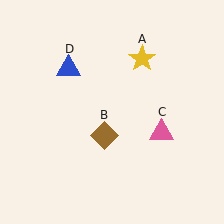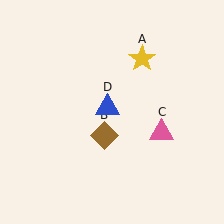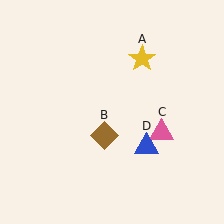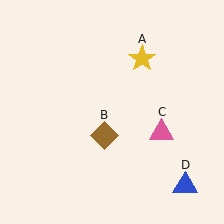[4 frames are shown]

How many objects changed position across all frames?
1 object changed position: blue triangle (object D).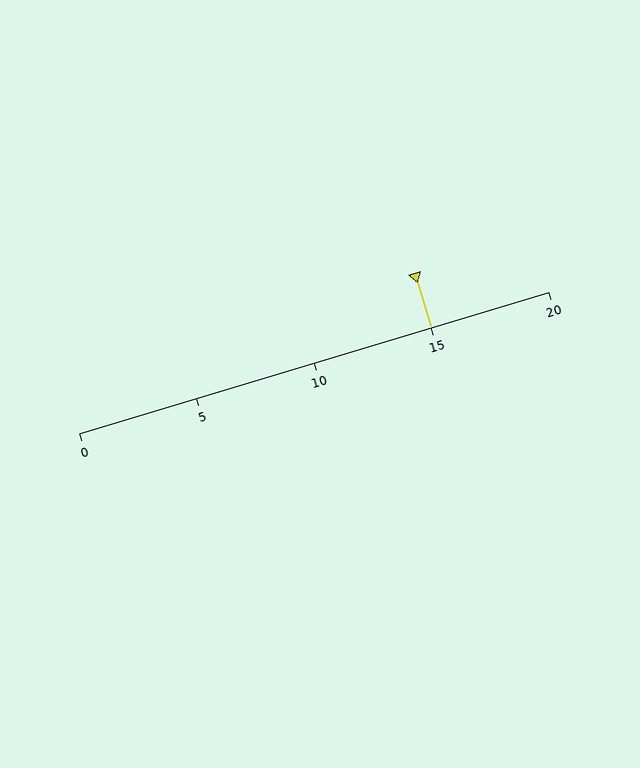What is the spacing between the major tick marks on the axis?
The major ticks are spaced 5 apart.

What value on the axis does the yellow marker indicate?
The marker indicates approximately 15.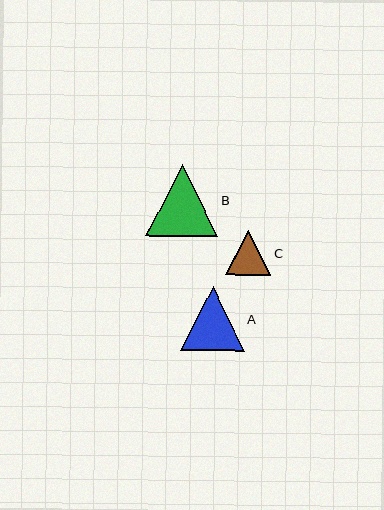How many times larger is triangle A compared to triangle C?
Triangle A is approximately 1.4 times the size of triangle C.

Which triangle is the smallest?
Triangle C is the smallest with a size of approximately 46 pixels.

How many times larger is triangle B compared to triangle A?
Triangle B is approximately 1.1 times the size of triangle A.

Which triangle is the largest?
Triangle B is the largest with a size of approximately 72 pixels.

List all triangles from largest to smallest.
From largest to smallest: B, A, C.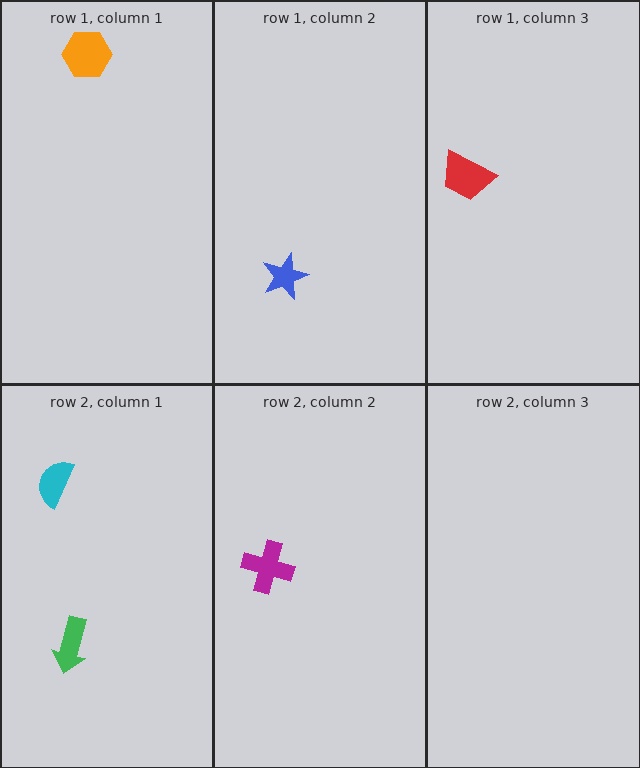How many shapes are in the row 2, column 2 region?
1.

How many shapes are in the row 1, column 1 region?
1.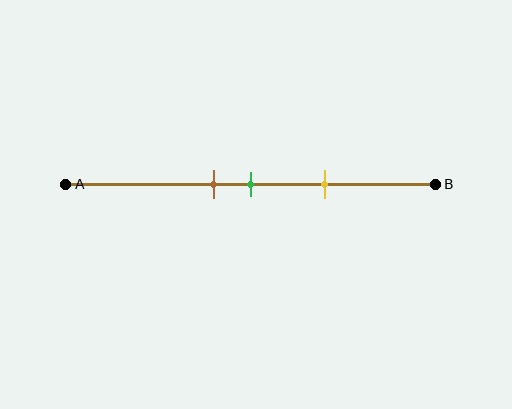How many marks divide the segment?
There are 3 marks dividing the segment.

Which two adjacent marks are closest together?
The brown and green marks are the closest adjacent pair.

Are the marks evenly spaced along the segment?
Yes, the marks are approximately evenly spaced.